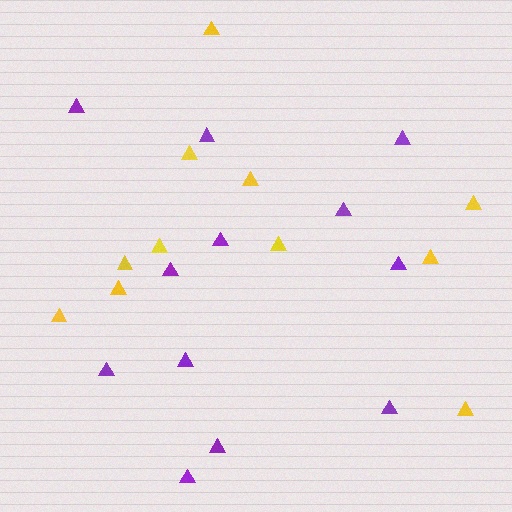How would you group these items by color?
There are 2 groups: one group of yellow triangles (11) and one group of purple triangles (12).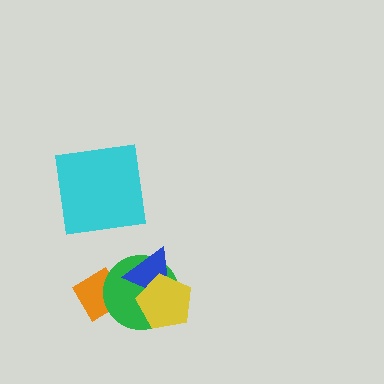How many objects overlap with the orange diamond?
1 object overlaps with the orange diamond.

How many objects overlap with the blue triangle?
2 objects overlap with the blue triangle.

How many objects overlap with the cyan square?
0 objects overlap with the cyan square.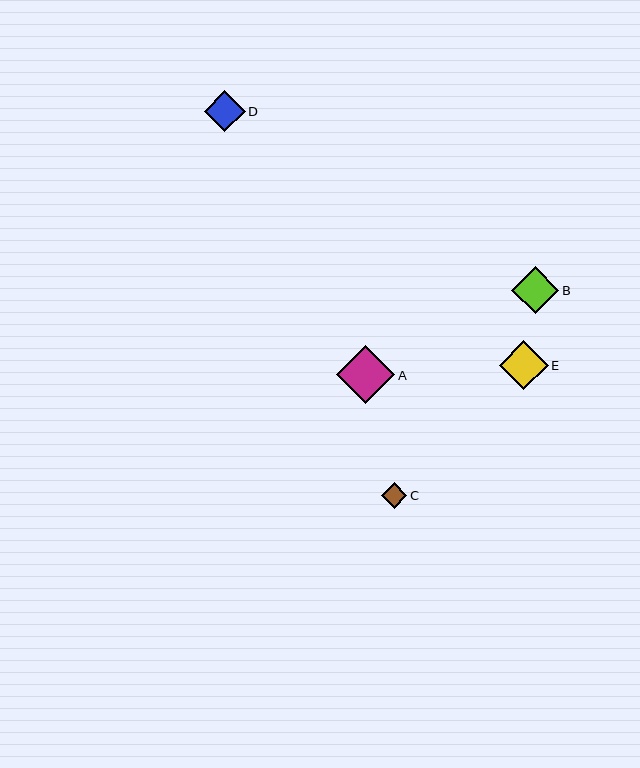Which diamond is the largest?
Diamond A is the largest with a size of approximately 58 pixels.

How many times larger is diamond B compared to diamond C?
Diamond B is approximately 1.8 times the size of diamond C.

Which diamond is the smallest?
Diamond C is the smallest with a size of approximately 26 pixels.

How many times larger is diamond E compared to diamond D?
Diamond E is approximately 1.2 times the size of diamond D.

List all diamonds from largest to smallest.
From largest to smallest: A, E, B, D, C.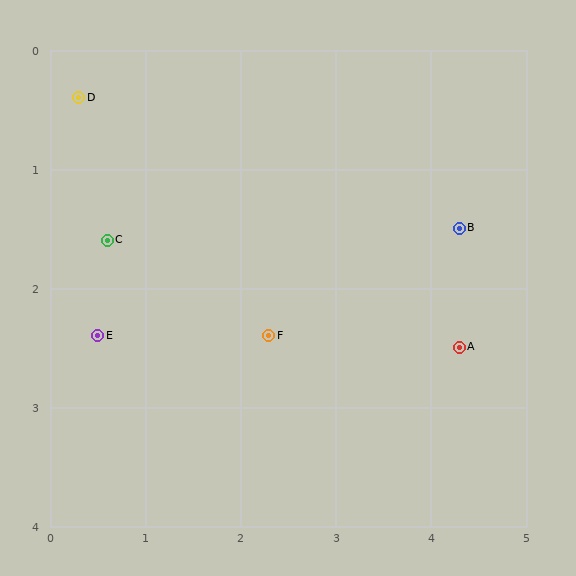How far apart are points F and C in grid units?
Points F and C are about 1.9 grid units apart.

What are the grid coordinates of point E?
Point E is at approximately (0.5, 2.4).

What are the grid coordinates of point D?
Point D is at approximately (0.3, 0.4).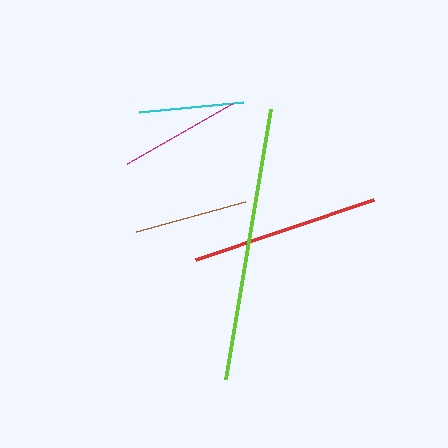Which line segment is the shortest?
The cyan line is the shortest at approximately 104 pixels.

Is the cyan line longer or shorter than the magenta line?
The magenta line is longer than the cyan line.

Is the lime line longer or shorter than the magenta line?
The lime line is longer than the magenta line.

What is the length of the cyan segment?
The cyan segment is approximately 104 pixels long.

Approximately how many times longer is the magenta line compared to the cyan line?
The magenta line is approximately 1.2 times the length of the cyan line.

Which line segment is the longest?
The lime line is the longest at approximately 274 pixels.